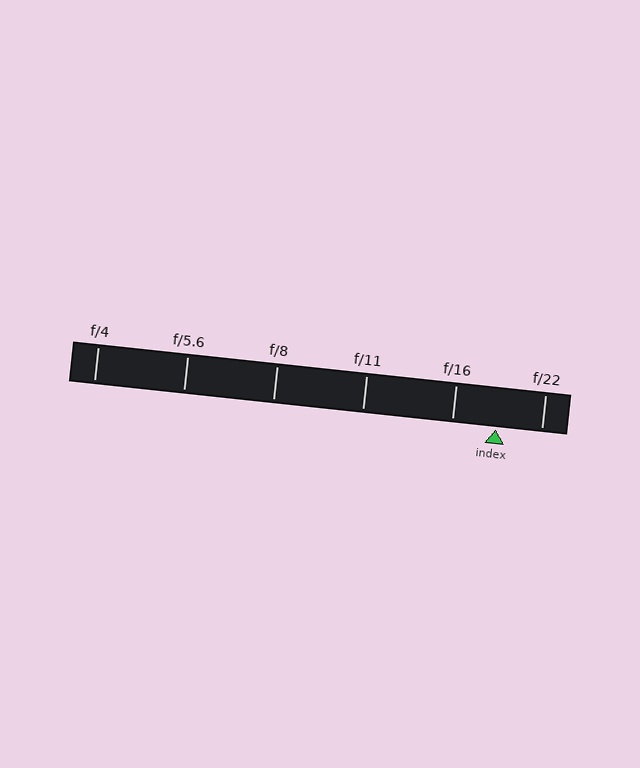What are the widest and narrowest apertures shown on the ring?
The widest aperture shown is f/4 and the narrowest is f/22.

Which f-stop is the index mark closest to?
The index mark is closest to f/16.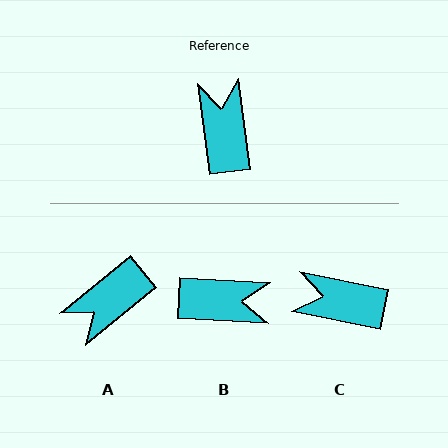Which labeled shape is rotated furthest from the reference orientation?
A, about 122 degrees away.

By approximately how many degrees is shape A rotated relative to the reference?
Approximately 122 degrees counter-clockwise.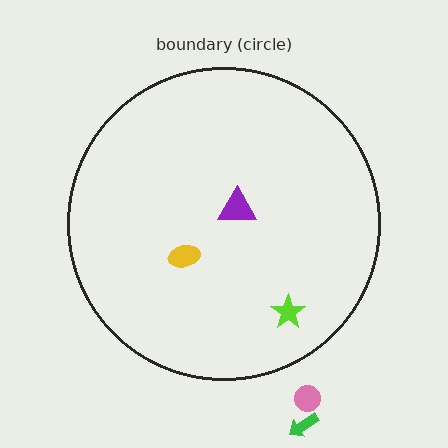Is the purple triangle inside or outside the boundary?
Inside.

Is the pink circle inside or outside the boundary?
Outside.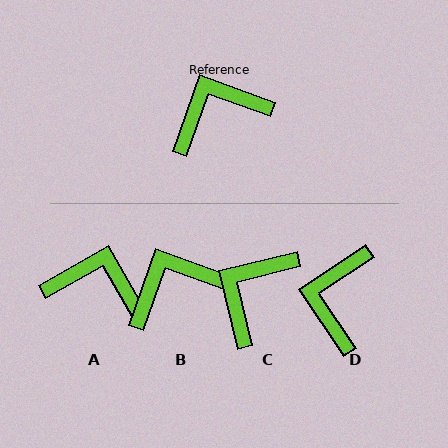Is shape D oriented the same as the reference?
No, it is off by about 53 degrees.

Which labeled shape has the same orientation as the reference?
B.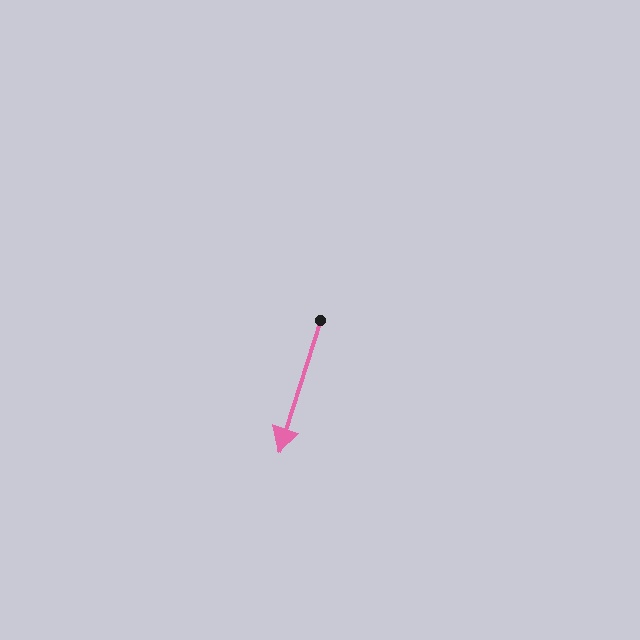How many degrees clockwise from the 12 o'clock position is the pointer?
Approximately 197 degrees.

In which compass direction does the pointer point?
South.